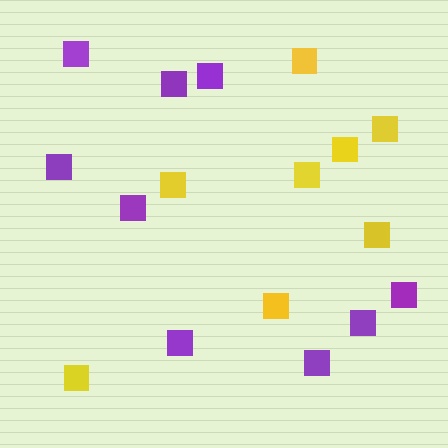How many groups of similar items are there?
There are 2 groups: one group of yellow squares (8) and one group of purple squares (9).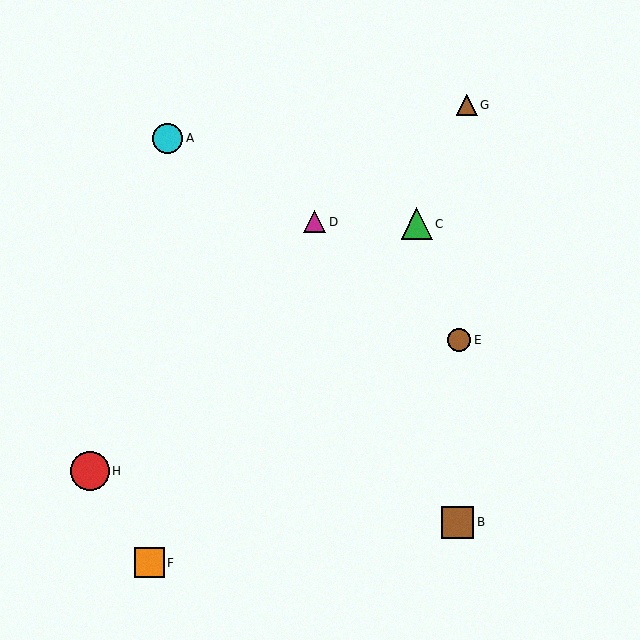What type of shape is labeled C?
Shape C is a green triangle.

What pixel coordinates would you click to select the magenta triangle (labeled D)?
Click at (314, 222) to select the magenta triangle D.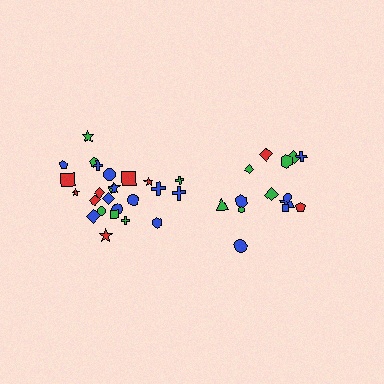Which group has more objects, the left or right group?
The left group.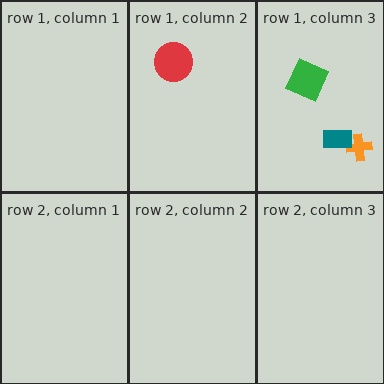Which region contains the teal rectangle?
The row 1, column 3 region.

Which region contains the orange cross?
The row 1, column 3 region.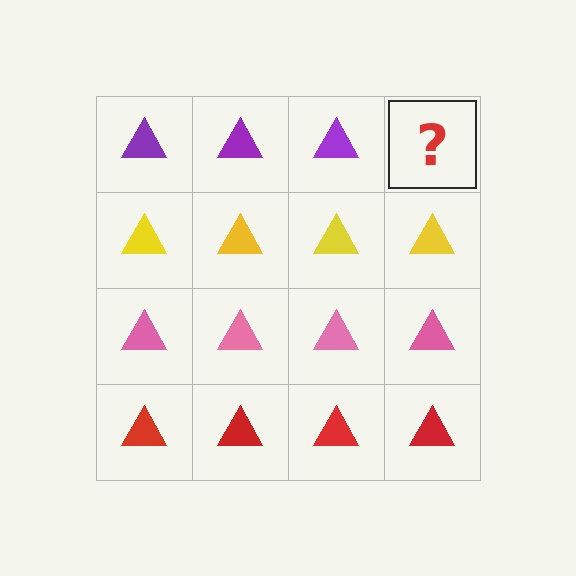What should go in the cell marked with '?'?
The missing cell should contain a purple triangle.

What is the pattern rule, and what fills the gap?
The rule is that each row has a consistent color. The gap should be filled with a purple triangle.